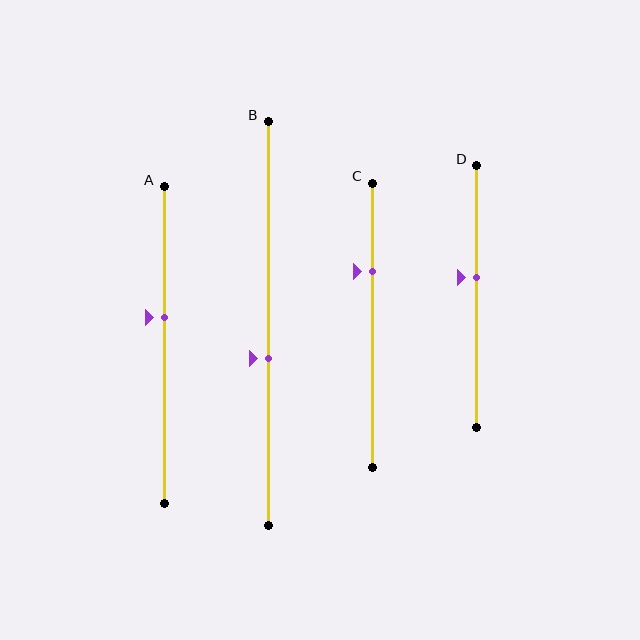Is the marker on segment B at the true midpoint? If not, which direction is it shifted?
No, the marker on segment B is shifted downward by about 9% of the segment length.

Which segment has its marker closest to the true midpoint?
Segment D has its marker closest to the true midpoint.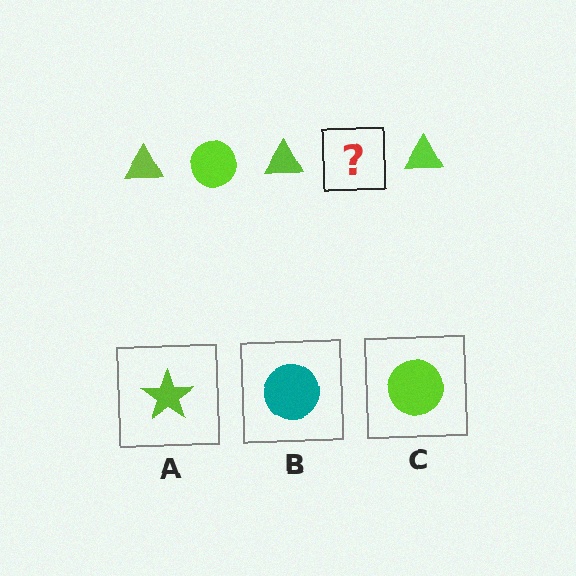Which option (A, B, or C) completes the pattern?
C.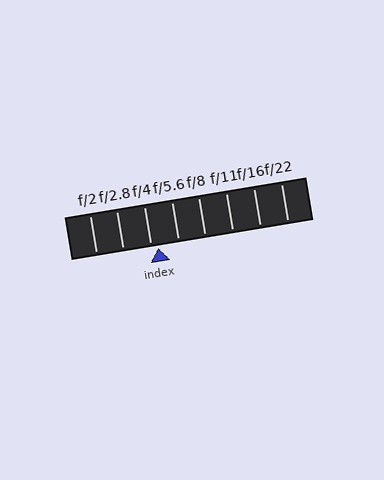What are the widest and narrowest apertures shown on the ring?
The widest aperture shown is f/2 and the narrowest is f/22.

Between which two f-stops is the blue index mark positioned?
The index mark is between f/4 and f/5.6.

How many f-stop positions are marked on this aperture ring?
There are 8 f-stop positions marked.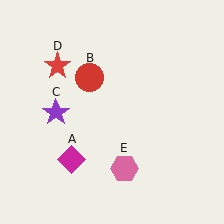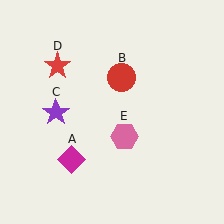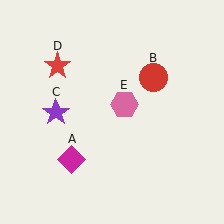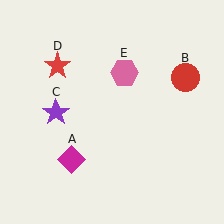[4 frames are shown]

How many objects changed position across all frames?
2 objects changed position: red circle (object B), pink hexagon (object E).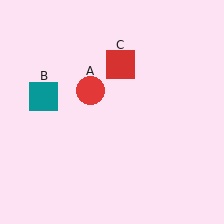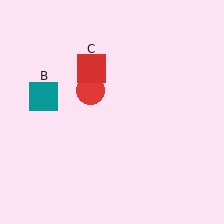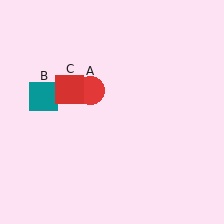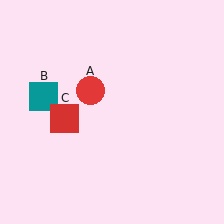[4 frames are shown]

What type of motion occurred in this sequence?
The red square (object C) rotated counterclockwise around the center of the scene.